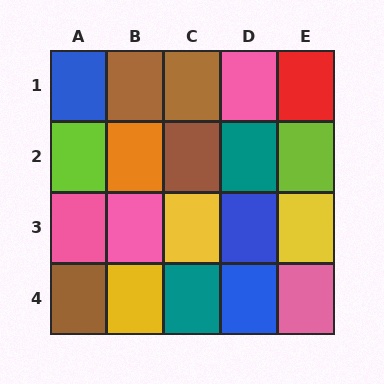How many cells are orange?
1 cell is orange.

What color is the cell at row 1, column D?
Pink.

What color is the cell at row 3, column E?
Yellow.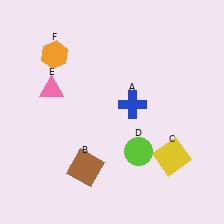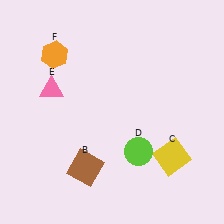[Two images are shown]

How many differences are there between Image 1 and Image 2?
There is 1 difference between the two images.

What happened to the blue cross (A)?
The blue cross (A) was removed in Image 2. It was in the top-right area of Image 1.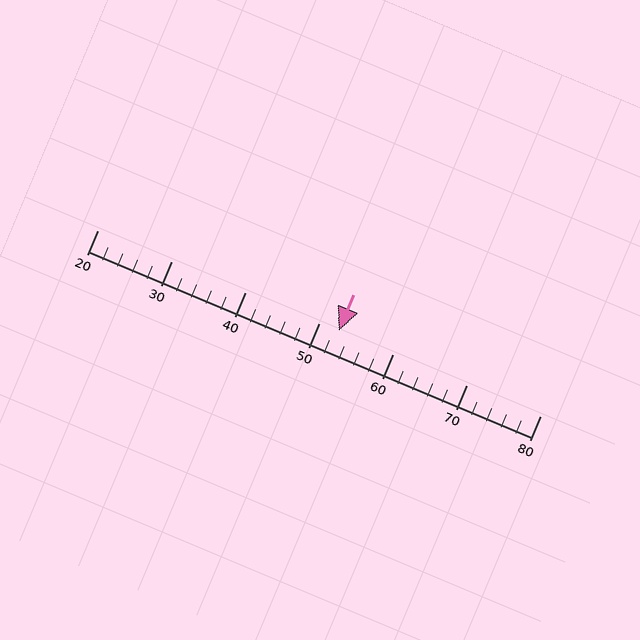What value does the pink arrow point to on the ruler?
The pink arrow points to approximately 53.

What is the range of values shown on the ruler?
The ruler shows values from 20 to 80.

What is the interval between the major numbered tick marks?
The major tick marks are spaced 10 units apart.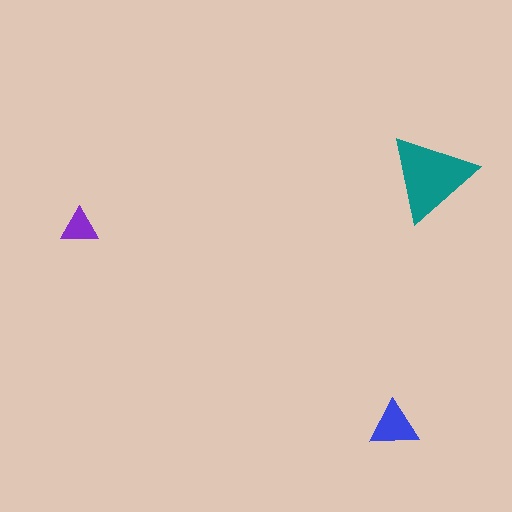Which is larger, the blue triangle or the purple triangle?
The blue one.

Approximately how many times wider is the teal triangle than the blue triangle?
About 2 times wider.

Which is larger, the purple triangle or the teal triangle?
The teal one.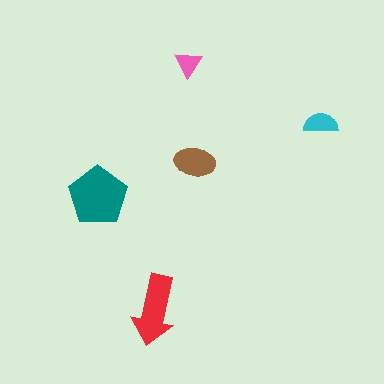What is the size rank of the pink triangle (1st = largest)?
5th.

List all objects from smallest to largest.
The pink triangle, the cyan semicircle, the brown ellipse, the red arrow, the teal pentagon.